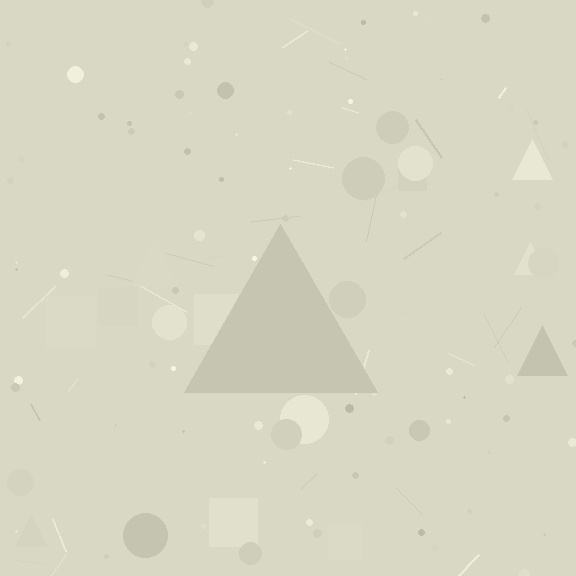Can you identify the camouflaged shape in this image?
The camouflaged shape is a triangle.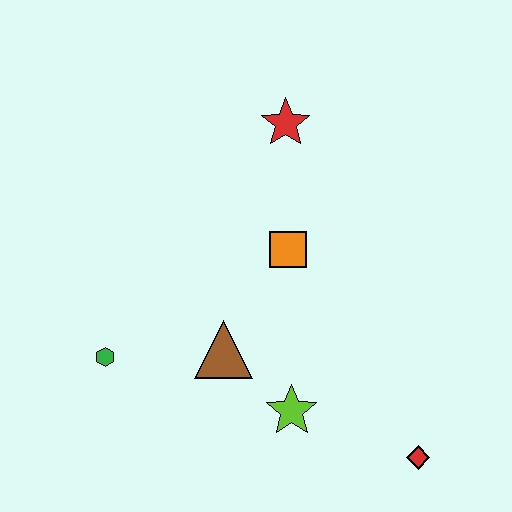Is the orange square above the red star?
No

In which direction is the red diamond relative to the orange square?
The red diamond is below the orange square.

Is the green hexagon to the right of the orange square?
No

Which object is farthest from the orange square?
The red diamond is farthest from the orange square.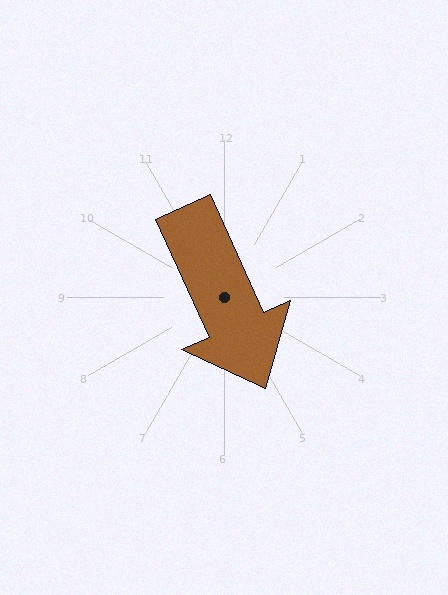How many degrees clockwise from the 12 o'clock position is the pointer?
Approximately 156 degrees.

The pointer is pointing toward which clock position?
Roughly 5 o'clock.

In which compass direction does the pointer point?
Southeast.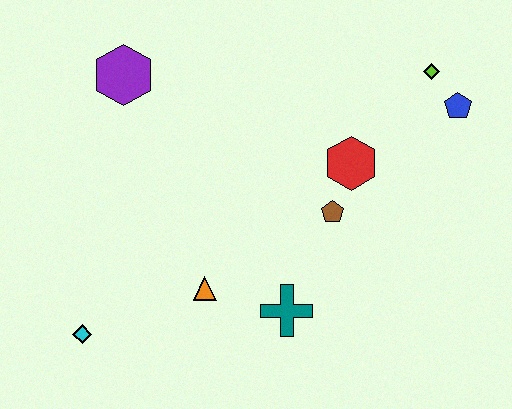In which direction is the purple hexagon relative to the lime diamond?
The purple hexagon is to the left of the lime diamond.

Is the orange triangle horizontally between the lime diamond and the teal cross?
No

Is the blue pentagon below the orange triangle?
No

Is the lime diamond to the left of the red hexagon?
No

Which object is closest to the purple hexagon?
The orange triangle is closest to the purple hexagon.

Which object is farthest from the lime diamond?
The cyan diamond is farthest from the lime diamond.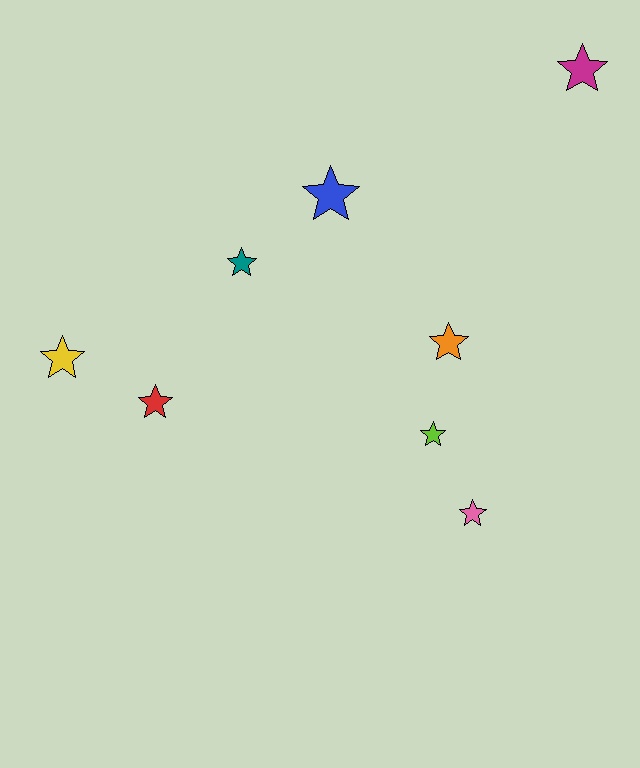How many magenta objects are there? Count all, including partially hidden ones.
There is 1 magenta object.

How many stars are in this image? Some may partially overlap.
There are 8 stars.